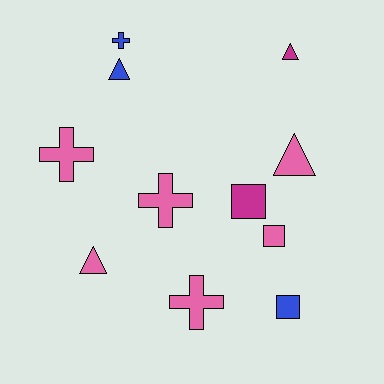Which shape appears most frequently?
Triangle, with 4 objects.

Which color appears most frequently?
Pink, with 6 objects.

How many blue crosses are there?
There is 1 blue cross.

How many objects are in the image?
There are 11 objects.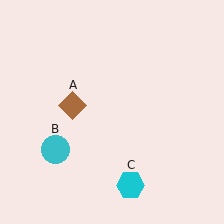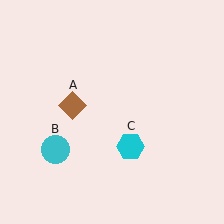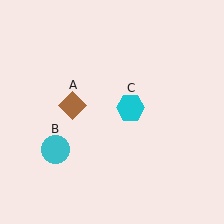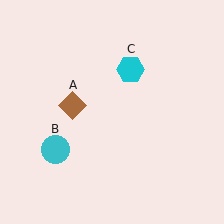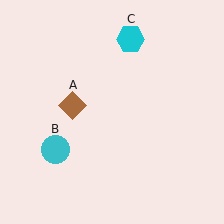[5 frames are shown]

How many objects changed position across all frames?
1 object changed position: cyan hexagon (object C).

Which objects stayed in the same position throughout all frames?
Brown diamond (object A) and cyan circle (object B) remained stationary.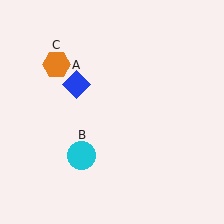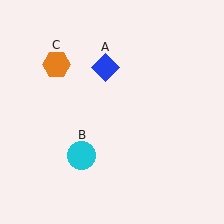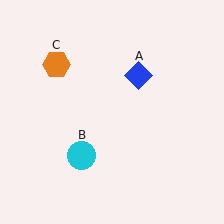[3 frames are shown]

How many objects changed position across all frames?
1 object changed position: blue diamond (object A).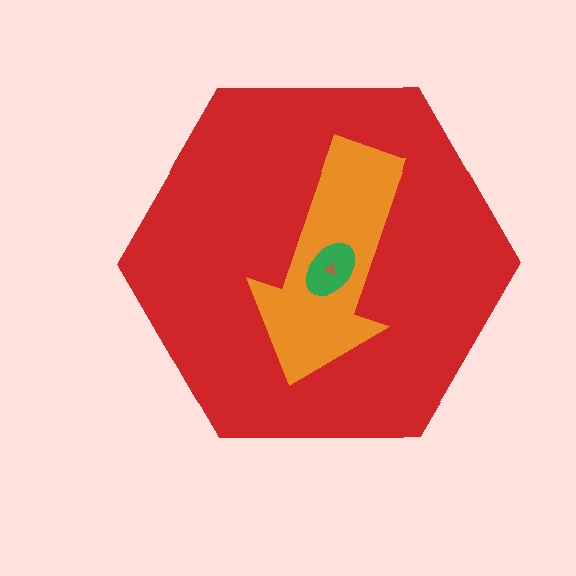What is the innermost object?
The brown triangle.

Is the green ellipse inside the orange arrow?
Yes.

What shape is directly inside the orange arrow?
The green ellipse.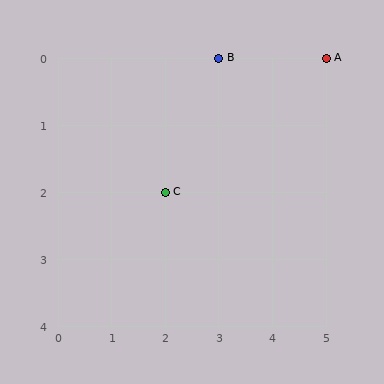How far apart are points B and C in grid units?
Points B and C are 1 column and 2 rows apart (about 2.2 grid units diagonally).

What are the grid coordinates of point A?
Point A is at grid coordinates (5, 0).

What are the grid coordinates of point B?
Point B is at grid coordinates (3, 0).